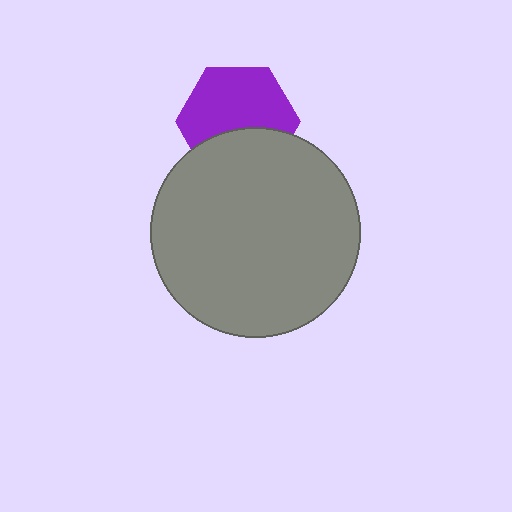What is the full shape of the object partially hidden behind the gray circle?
The partially hidden object is a purple hexagon.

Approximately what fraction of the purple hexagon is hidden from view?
Roughly 37% of the purple hexagon is hidden behind the gray circle.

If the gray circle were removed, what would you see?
You would see the complete purple hexagon.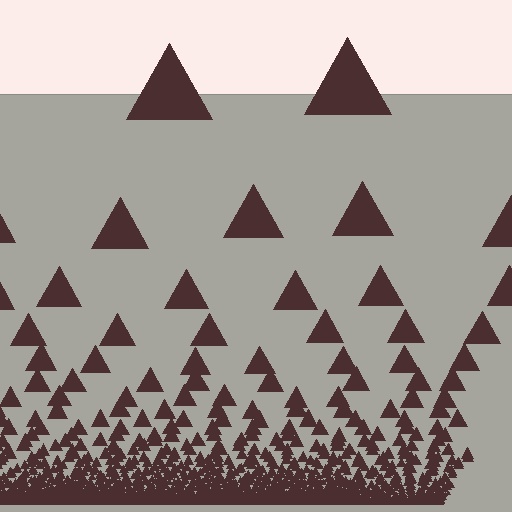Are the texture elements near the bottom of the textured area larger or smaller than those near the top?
Smaller. The gradient is inverted — elements near the bottom are smaller and denser.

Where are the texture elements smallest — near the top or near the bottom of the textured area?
Near the bottom.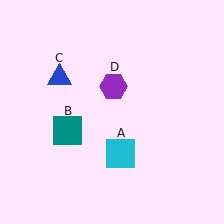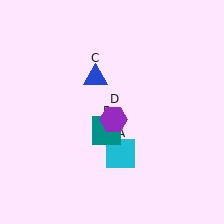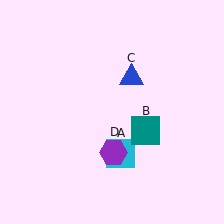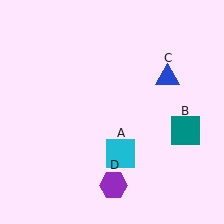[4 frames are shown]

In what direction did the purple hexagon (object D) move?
The purple hexagon (object D) moved down.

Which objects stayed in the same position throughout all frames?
Cyan square (object A) remained stationary.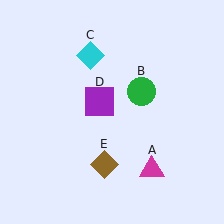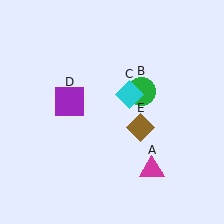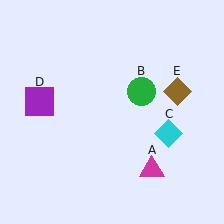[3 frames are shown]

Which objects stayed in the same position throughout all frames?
Magenta triangle (object A) and green circle (object B) remained stationary.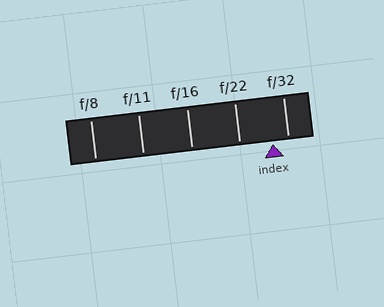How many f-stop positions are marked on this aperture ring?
There are 5 f-stop positions marked.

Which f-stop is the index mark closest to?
The index mark is closest to f/32.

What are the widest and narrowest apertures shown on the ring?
The widest aperture shown is f/8 and the narrowest is f/32.